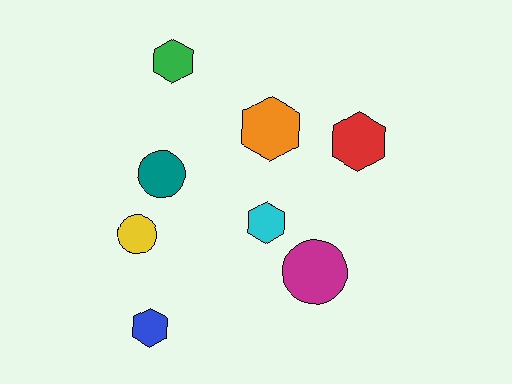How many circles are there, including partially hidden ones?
There are 3 circles.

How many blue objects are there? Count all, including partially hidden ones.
There is 1 blue object.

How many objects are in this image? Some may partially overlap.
There are 8 objects.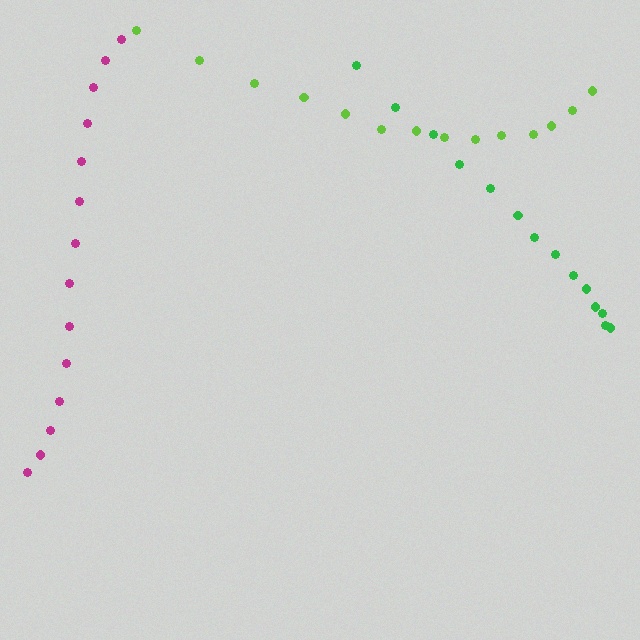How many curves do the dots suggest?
There are 3 distinct paths.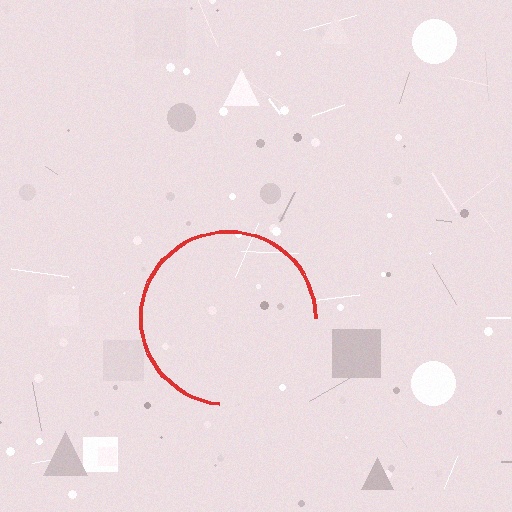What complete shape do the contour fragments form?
The contour fragments form a circle.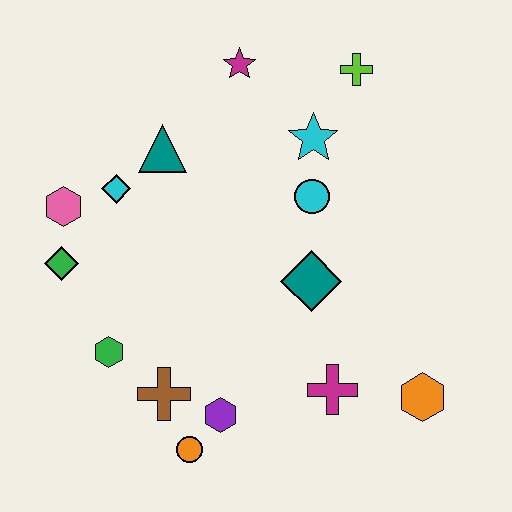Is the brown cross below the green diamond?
Yes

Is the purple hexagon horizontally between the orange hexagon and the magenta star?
No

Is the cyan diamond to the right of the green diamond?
Yes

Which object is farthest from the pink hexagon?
The orange hexagon is farthest from the pink hexagon.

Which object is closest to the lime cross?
The cyan star is closest to the lime cross.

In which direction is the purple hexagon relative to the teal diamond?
The purple hexagon is below the teal diamond.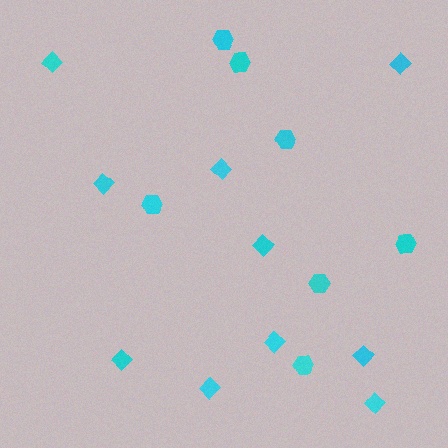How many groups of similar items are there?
There are 2 groups: one group of diamonds (10) and one group of hexagons (7).